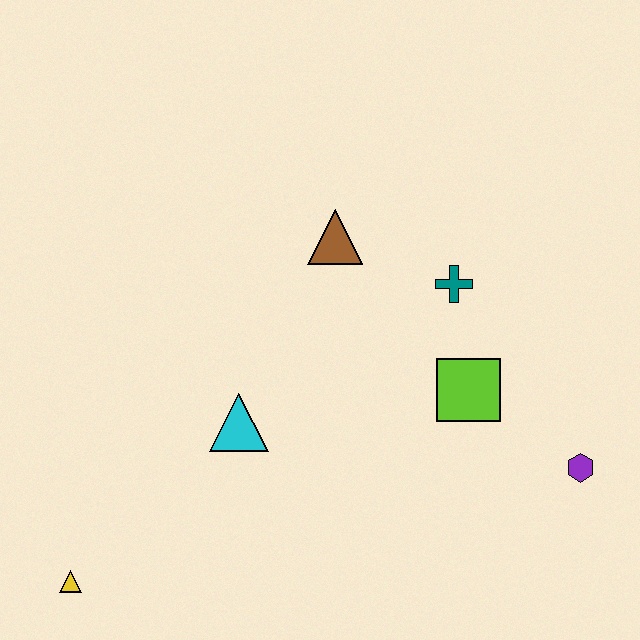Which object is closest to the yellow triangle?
The cyan triangle is closest to the yellow triangle.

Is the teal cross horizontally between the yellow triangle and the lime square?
Yes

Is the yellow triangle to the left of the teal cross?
Yes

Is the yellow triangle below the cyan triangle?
Yes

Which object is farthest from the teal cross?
The yellow triangle is farthest from the teal cross.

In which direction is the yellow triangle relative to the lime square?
The yellow triangle is to the left of the lime square.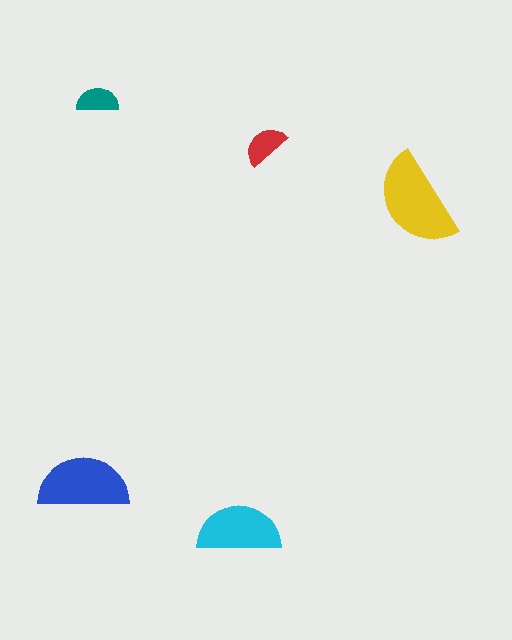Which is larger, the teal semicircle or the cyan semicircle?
The cyan one.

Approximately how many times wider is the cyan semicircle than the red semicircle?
About 2 times wider.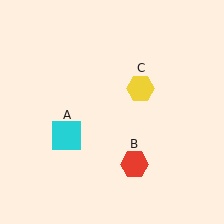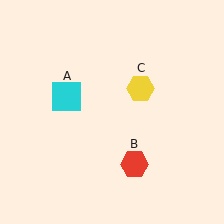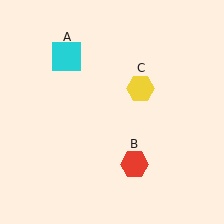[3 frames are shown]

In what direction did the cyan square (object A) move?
The cyan square (object A) moved up.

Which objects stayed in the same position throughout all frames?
Red hexagon (object B) and yellow hexagon (object C) remained stationary.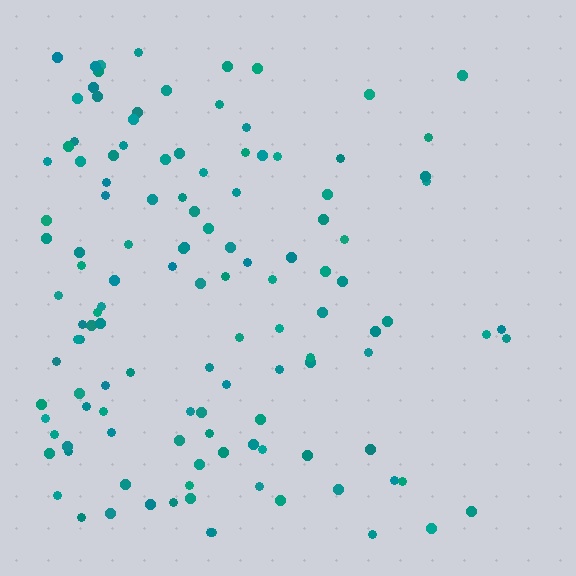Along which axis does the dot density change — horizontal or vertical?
Horizontal.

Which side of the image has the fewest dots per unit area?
The right.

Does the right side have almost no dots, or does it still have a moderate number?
Still a moderate number, just noticeably fewer than the left.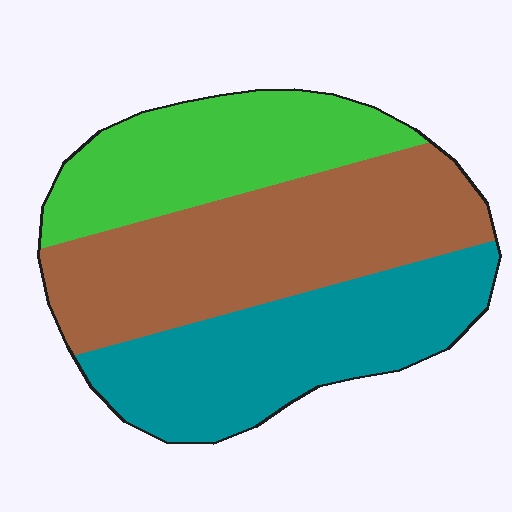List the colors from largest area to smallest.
From largest to smallest: brown, teal, green.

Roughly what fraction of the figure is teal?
Teal covers roughly 35% of the figure.